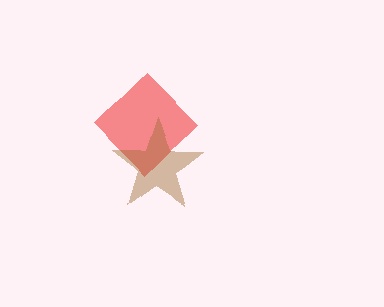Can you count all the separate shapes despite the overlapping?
Yes, there are 2 separate shapes.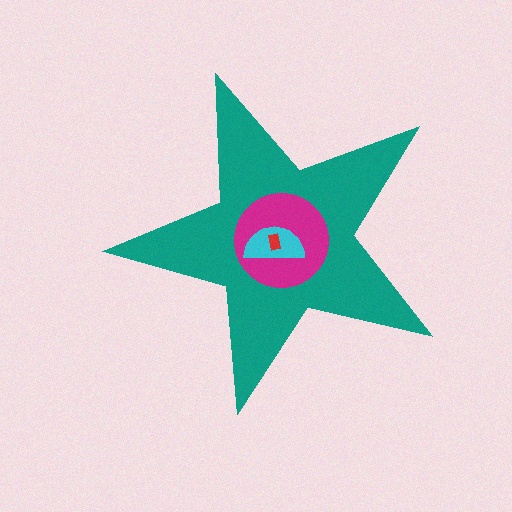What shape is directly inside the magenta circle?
The cyan semicircle.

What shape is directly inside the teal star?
The magenta circle.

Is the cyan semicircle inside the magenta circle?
Yes.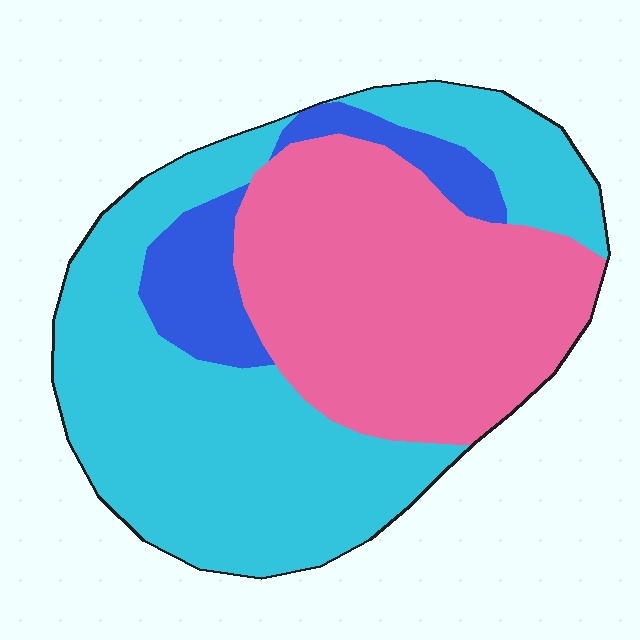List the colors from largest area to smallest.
From largest to smallest: cyan, pink, blue.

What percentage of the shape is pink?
Pink covers roughly 40% of the shape.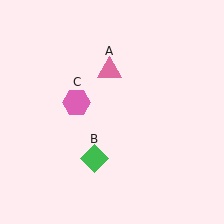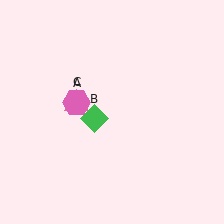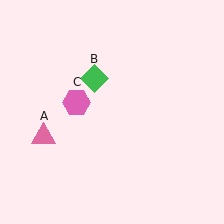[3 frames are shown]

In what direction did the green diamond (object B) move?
The green diamond (object B) moved up.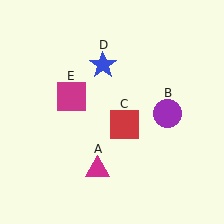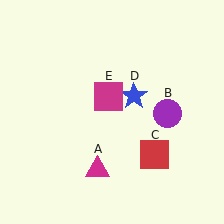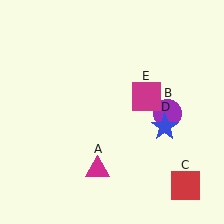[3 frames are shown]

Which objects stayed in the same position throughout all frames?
Magenta triangle (object A) and purple circle (object B) remained stationary.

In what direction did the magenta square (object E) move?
The magenta square (object E) moved right.